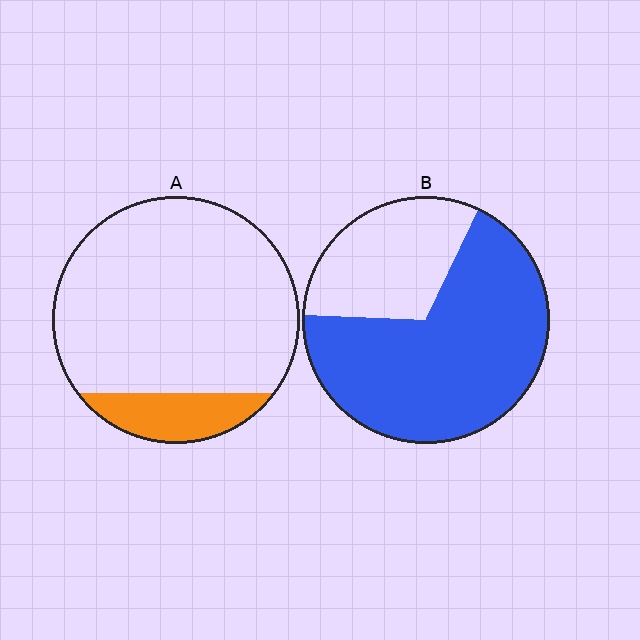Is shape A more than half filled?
No.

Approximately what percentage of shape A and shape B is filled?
A is approximately 15% and B is approximately 70%.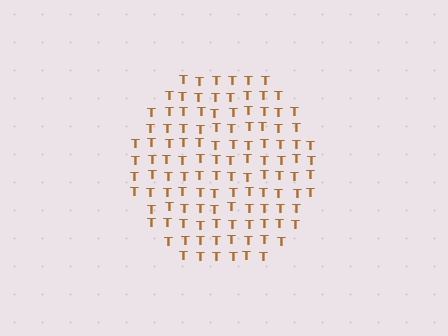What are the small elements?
The small elements are letter T's.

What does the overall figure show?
The overall figure shows a hexagon.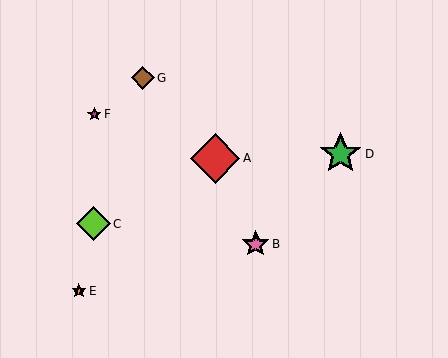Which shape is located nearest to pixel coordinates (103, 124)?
The magenta star (labeled F) at (94, 114) is nearest to that location.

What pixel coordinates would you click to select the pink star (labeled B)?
Click at (256, 244) to select the pink star B.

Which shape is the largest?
The red diamond (labeled A) is the largest.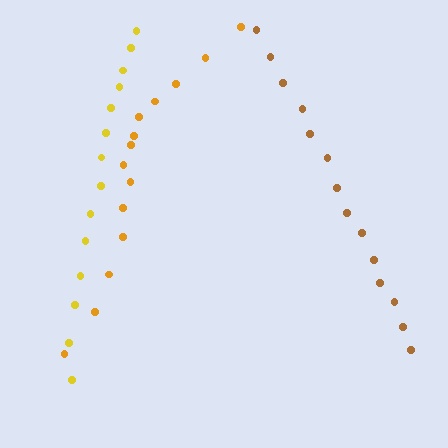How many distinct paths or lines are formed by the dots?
There are 3 distinct paths.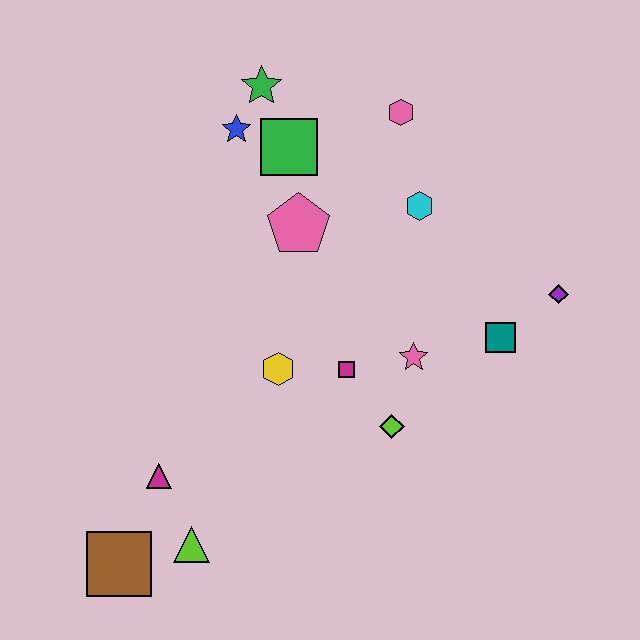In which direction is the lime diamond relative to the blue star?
The lime diamond is below the blue star.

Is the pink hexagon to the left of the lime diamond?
No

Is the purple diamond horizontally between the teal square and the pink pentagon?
No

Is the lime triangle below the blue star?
Yes